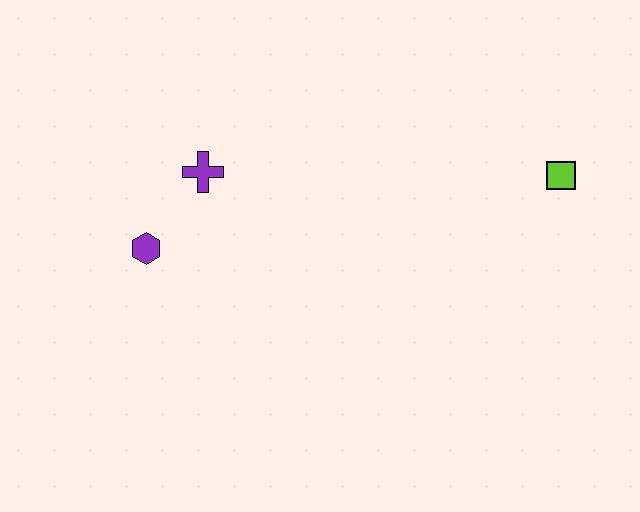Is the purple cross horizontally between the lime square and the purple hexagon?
Yes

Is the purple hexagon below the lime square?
Yes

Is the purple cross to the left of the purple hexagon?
No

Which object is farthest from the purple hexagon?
The lime square is farthest from the purple hexagon.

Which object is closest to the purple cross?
The purple hexagon is closest to the purple cross.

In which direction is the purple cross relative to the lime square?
The purple cross is to the left of the lime square.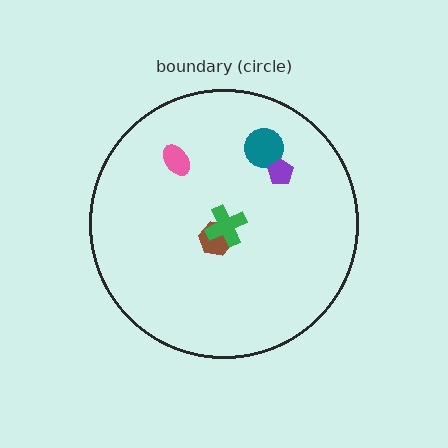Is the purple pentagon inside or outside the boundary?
Inside.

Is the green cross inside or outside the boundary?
Inside.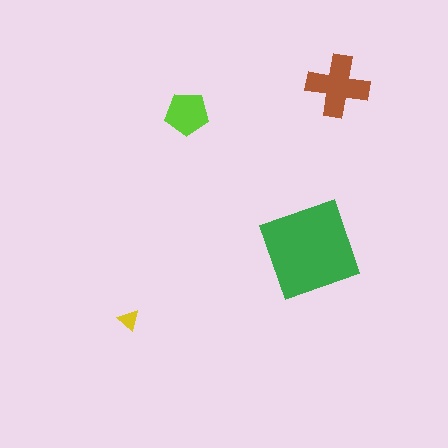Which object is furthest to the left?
The yellow triangle is leftmost.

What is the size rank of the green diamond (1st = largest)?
1st.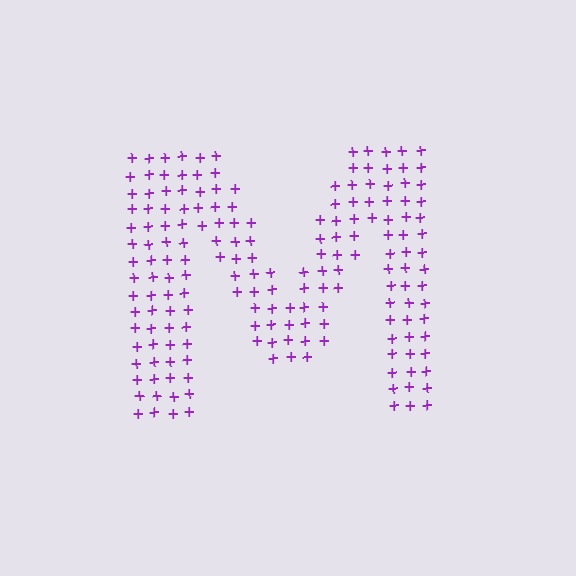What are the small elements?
The small elements are plus signs.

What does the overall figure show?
The overall figure shows the letter M.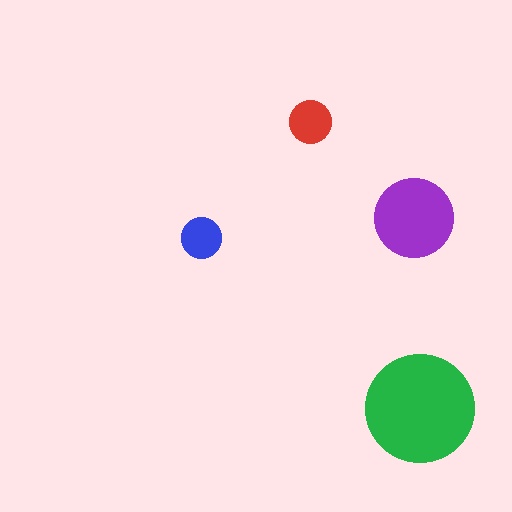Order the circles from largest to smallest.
the green one, the purple one, the red one, the blue one.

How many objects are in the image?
There are 4 objects in the image.